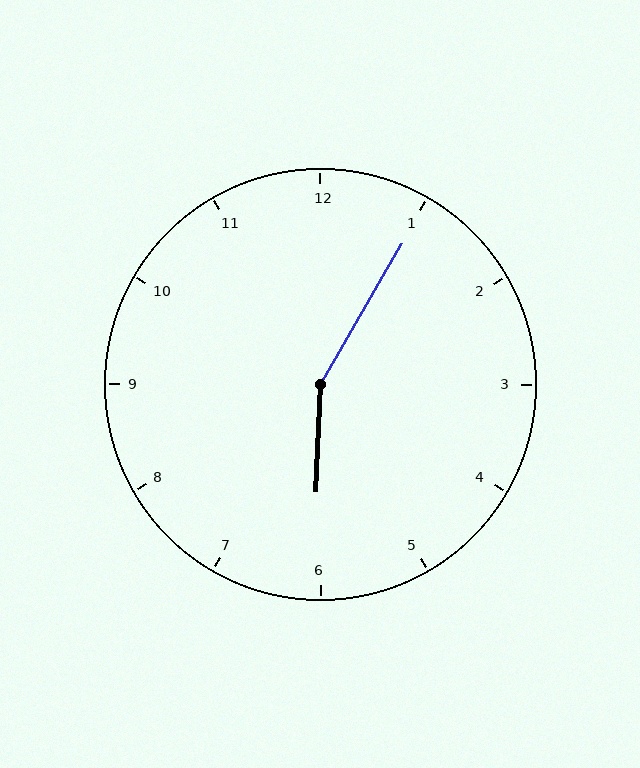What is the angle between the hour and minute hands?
Approximately 152 degrees.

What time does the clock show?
6:05.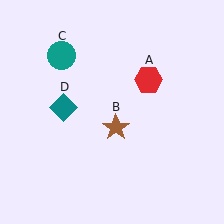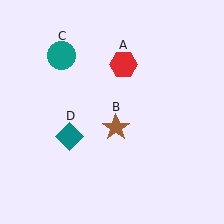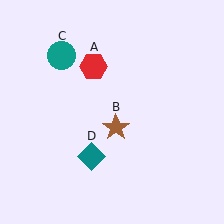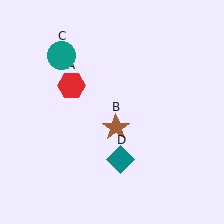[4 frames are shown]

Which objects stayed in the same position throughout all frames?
Brown star (object B) and teal circle (object C) remained stationary.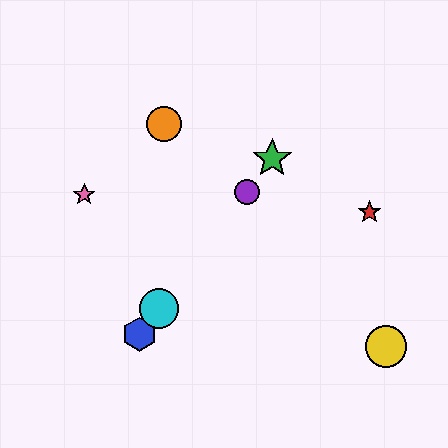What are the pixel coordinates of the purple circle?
The purple circle is at (247, 192).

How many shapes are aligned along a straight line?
4 shapes (the blue hexagon, the green star, the purple circle, the cyan circle) are aligned along a straight line.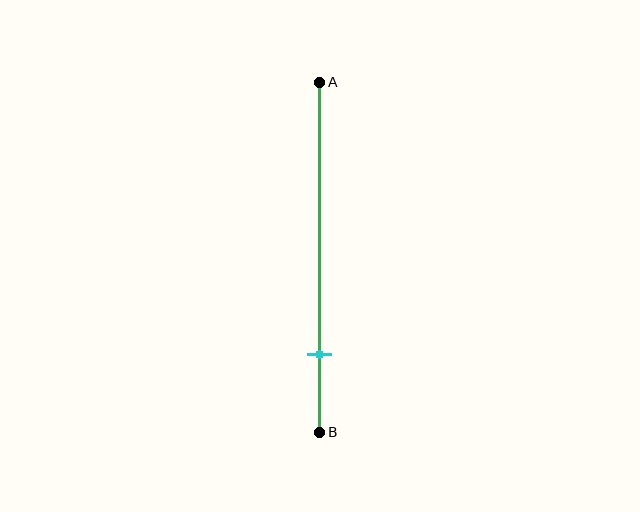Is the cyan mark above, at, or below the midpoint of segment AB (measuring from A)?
The cyan mark is below the midpoint of segment AB.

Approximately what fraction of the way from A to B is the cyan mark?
The cyan mark is approximately 80% of the way from A to B.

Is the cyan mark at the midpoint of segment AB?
No, the mark is at about 80% from A, not at the 50% midpoint.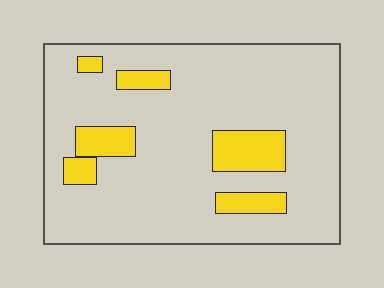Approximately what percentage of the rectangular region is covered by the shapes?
Approximately 15%.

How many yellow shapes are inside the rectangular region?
6.